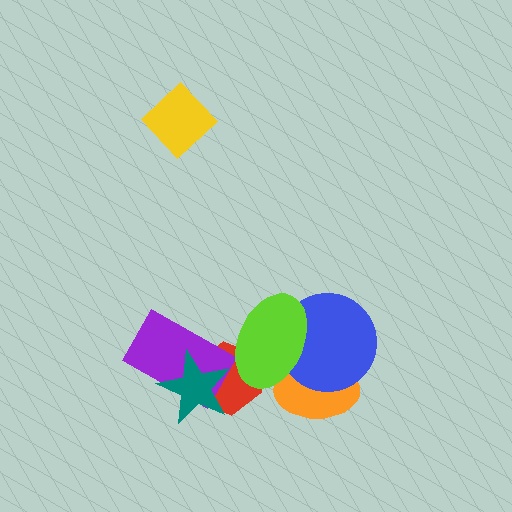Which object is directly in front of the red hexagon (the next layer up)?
The purple rectangle is directly in front of the red hexagon.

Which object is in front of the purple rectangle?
The teal star is in front of the purple rectangle.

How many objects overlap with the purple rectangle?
2 objects overlap with the purple rectangle.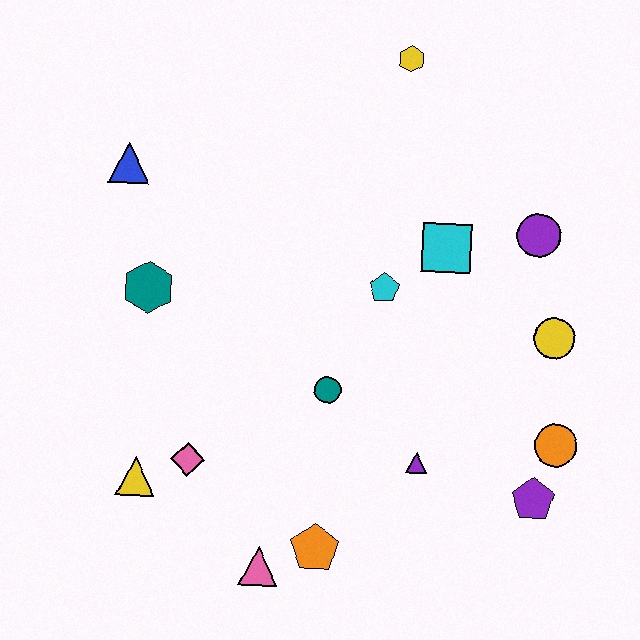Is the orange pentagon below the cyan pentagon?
Yes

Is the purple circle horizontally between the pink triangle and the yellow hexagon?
No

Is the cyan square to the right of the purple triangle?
Yes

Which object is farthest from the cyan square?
The yellow triangle is farthest from the cyan square.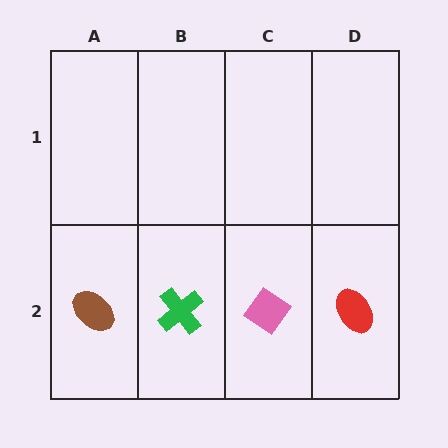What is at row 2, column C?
A pink diamond.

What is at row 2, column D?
A red ellipse.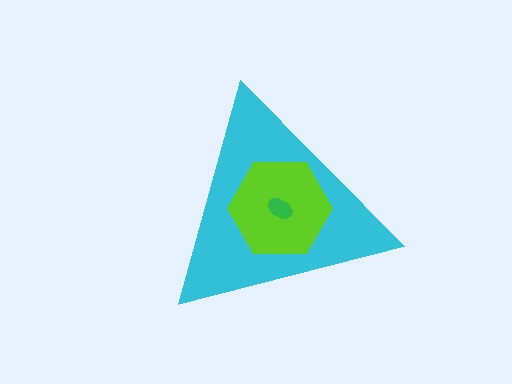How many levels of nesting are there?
3.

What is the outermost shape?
The cyan triangle.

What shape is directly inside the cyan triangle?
The lime hexagon.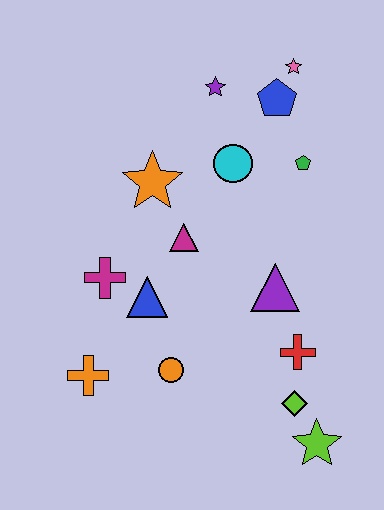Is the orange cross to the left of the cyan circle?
Yes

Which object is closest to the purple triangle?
The red cross is closest to the purple triangle.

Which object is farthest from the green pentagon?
The orange cross is farthest from the green pentagon.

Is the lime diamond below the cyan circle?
Yes